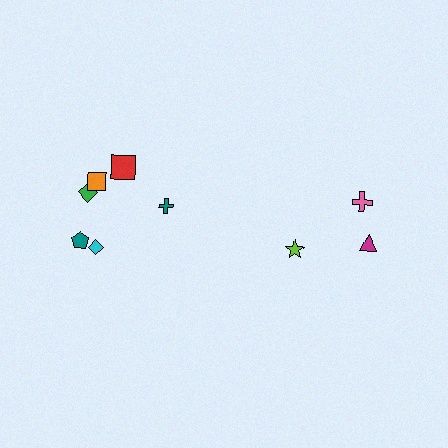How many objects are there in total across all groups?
There are 9 objects.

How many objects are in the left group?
There are 6 objects.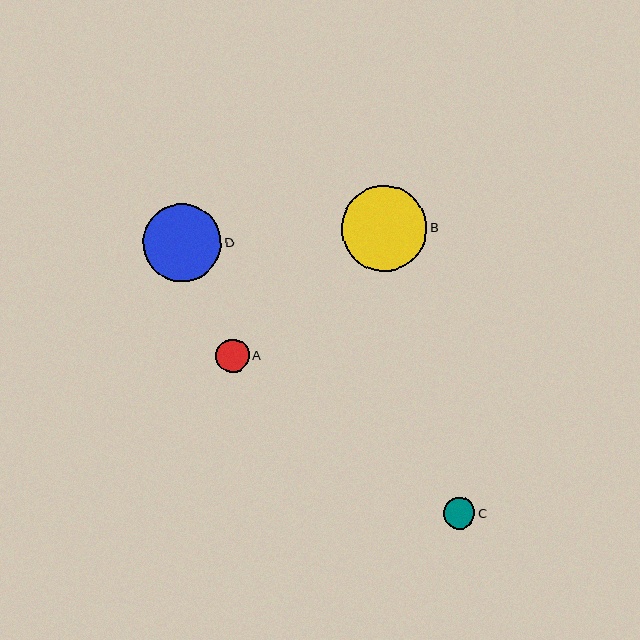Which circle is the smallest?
Circle C is the smallest with a size of approximately 32 pixels.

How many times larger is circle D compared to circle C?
Circle D is approximately 2.5 times the size of circle C.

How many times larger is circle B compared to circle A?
Circle B is approximately 2.5 times the size of circle A.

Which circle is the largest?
Circle B is the largest with a size of approximately 85 pixels.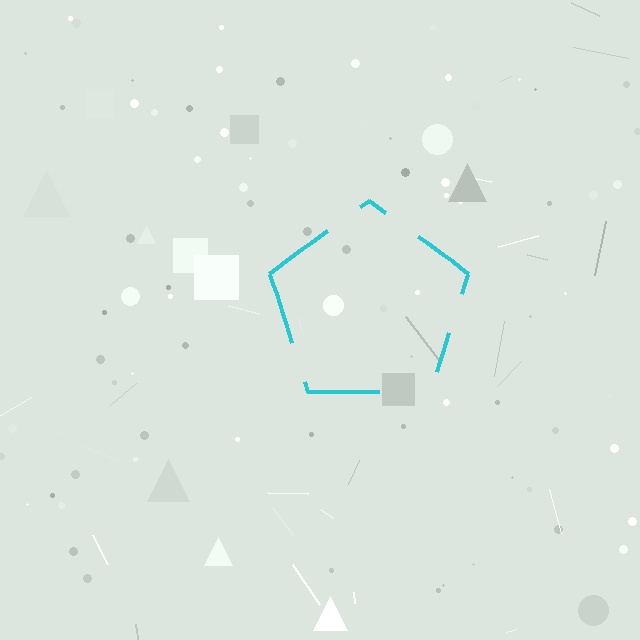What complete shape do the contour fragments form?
The contour fragments form a pentagon.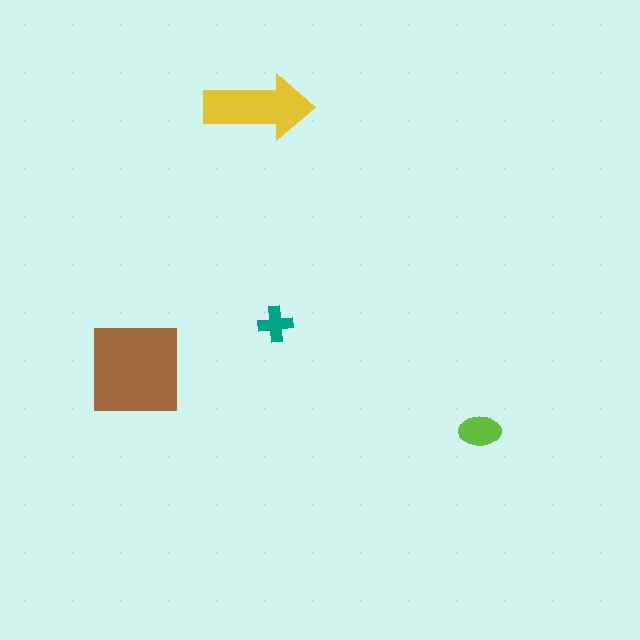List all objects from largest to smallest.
The brown square, the yellow arrow, the lime ellipse, the teal cross.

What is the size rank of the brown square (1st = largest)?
1st.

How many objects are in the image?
There are 4 objects in the image.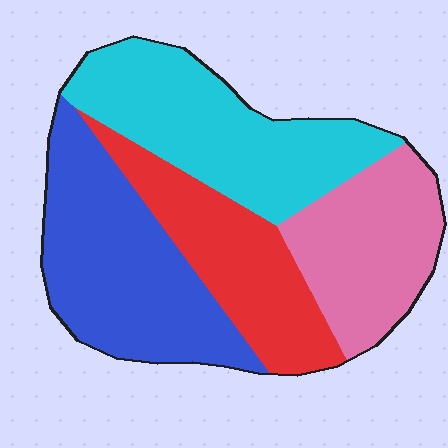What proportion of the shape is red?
Red takes up about one fifth (1/5) of the shape.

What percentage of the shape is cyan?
Cyan takes up about one quarter (1/4) of the shape.